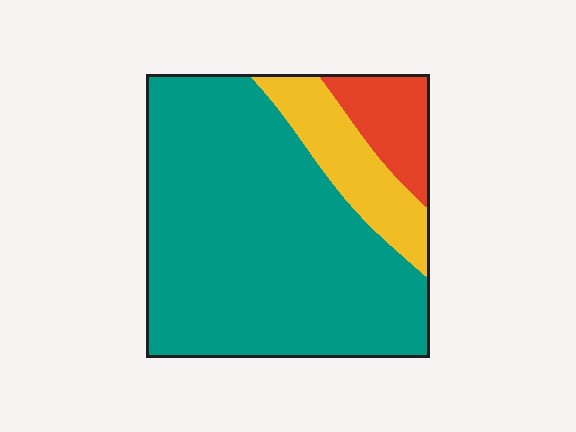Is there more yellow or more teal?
Teal.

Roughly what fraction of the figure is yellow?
Yellow takes up less than a sixth of the figure.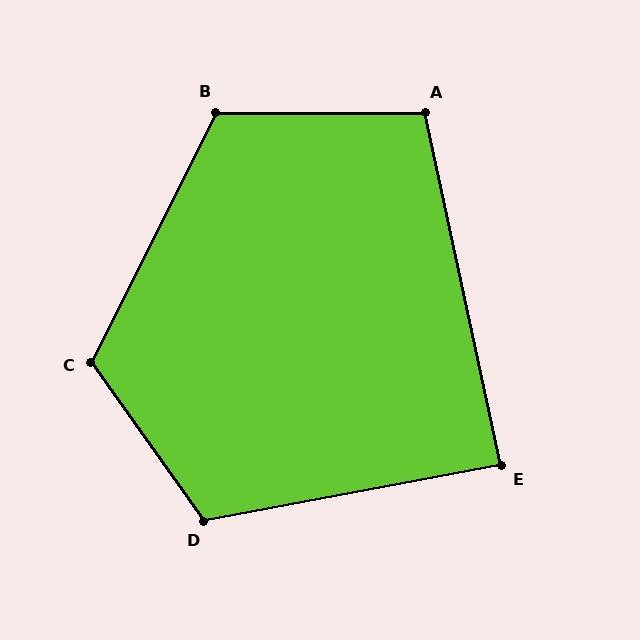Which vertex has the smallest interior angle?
E, at approximately 89 degrees.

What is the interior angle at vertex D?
Approximately 115 degrees (obtuse).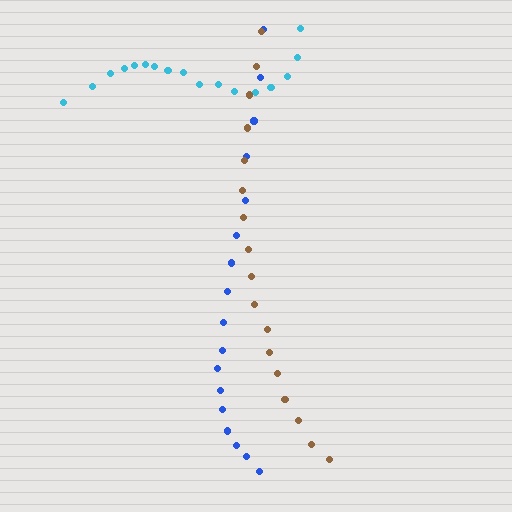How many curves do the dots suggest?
There are 3 distinct paths.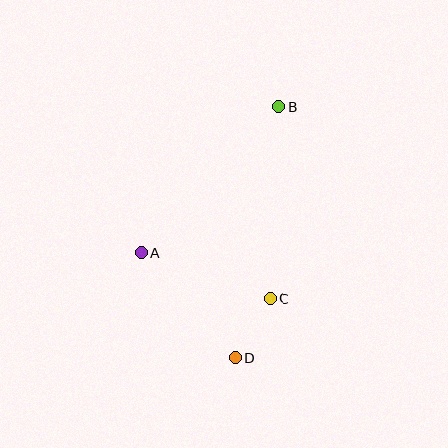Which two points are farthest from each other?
Points B and D are farthest from each other.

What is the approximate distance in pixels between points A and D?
The distance between A and D is approximately 141 pixels.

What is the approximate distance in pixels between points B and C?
The distance between B and C is approximately 192 pixels.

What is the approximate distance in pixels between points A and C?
The distance between A and C is approximately 137 pixels.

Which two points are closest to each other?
Points C and D are closest to each other.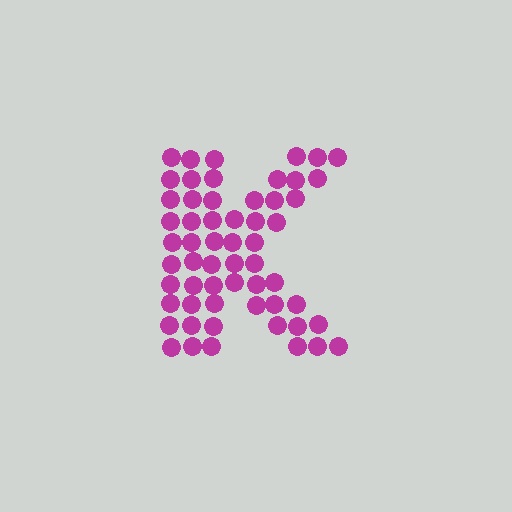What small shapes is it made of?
It is made of small circles.